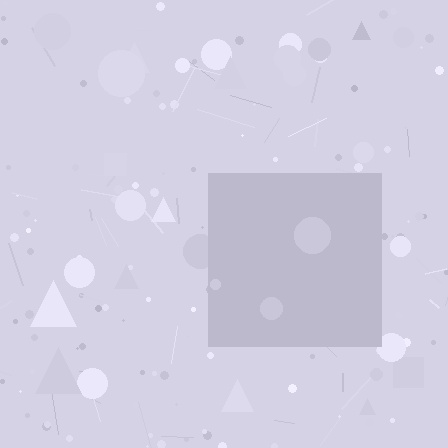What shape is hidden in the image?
A square is hidden in the image.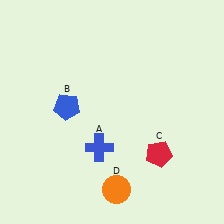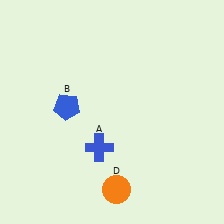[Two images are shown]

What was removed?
The red pentagon (C) was removed in Image 2.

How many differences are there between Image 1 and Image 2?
There is 1 difference between the two images.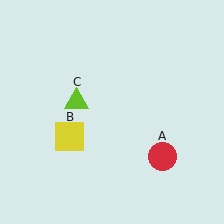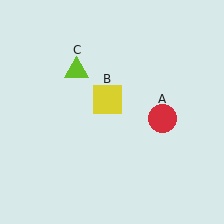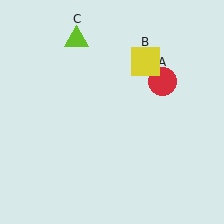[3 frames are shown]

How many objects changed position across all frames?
3 objects changed position: red circle (object A), yellow square (object B), lime triangle (object C).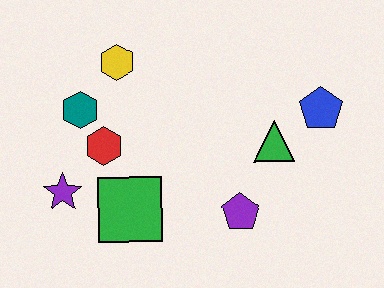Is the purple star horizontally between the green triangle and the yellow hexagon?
No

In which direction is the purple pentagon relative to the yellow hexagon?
The purple pentagon is below the yellow hexagon.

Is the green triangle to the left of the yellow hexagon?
No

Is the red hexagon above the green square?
Yes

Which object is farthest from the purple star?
The blue pentagon is farthest from the purple star.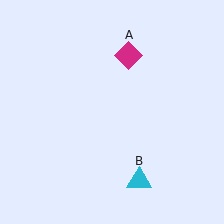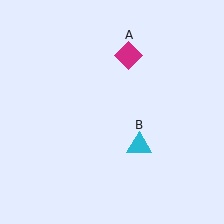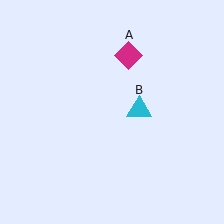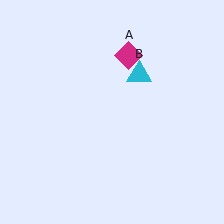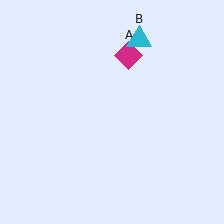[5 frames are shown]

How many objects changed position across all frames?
1 object changed position: cyan triangle (object B).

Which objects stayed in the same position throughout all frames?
Magenta diamond (object A) remained stationary.